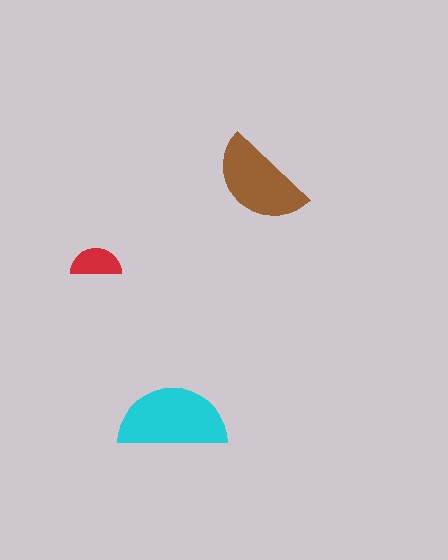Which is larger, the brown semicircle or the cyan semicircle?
The cyan one.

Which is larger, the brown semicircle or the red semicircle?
The brown one.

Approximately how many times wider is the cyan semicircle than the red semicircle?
About 2 times wider.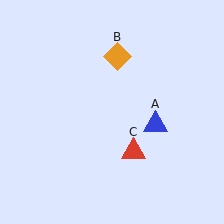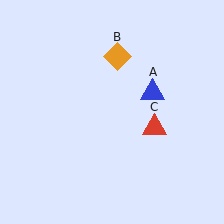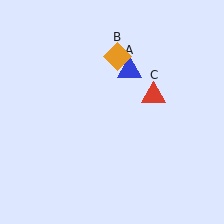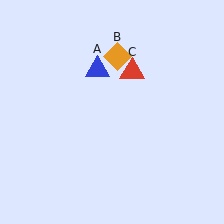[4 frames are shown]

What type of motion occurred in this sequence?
The blue triangle (object A), red triangle (object C) rotated counterclockwise around the center of the scene.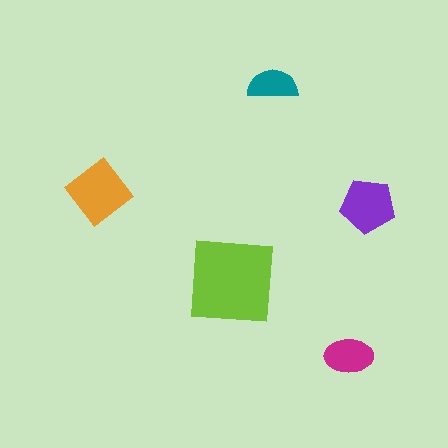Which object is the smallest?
The teal semicircle.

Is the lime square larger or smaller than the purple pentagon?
Larger.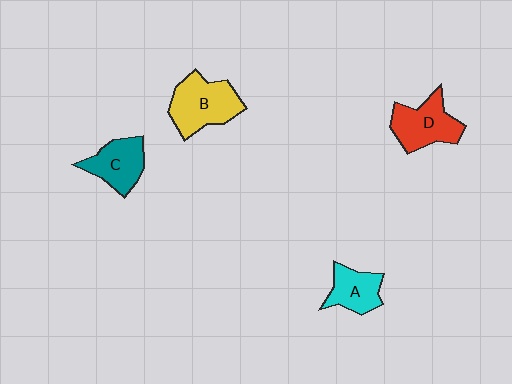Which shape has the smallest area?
Shape A (cyan).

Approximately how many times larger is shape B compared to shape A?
Approximately 1.6 times.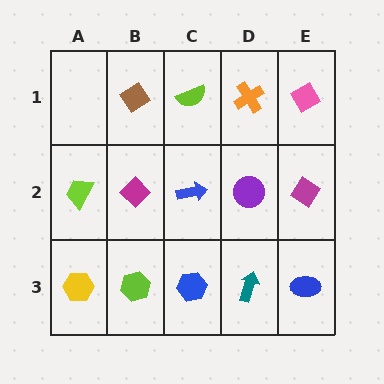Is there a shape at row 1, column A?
No, that cell is empty.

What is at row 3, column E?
A blue ellipse.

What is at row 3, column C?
A blue hexagon.